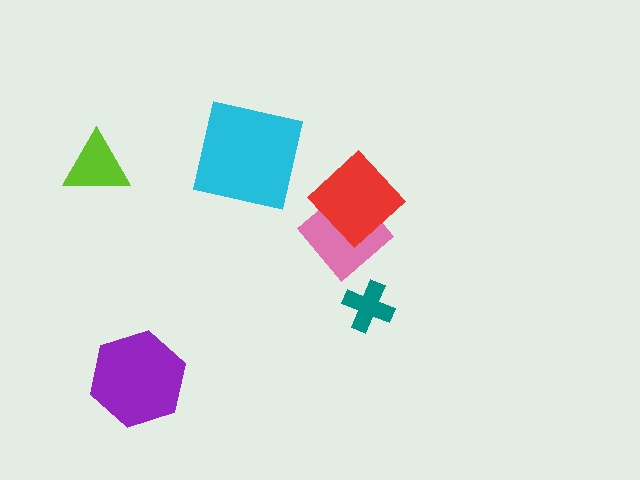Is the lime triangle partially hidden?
No, no other shape covers it.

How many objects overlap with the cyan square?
0 objects overlap with the cyan square.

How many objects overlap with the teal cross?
0 objects overlap with the teal cross.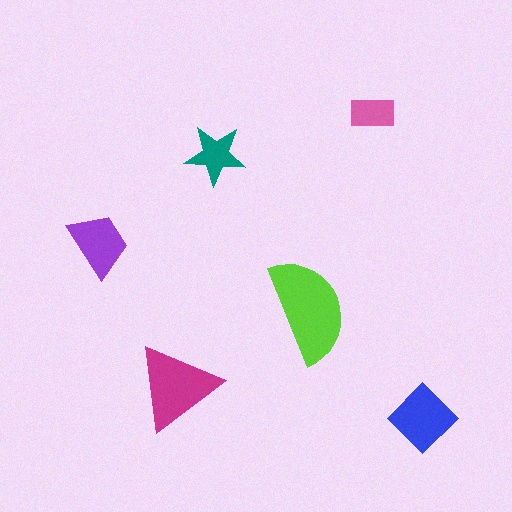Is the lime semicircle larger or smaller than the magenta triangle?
Larger.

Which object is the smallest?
The pink rectangle.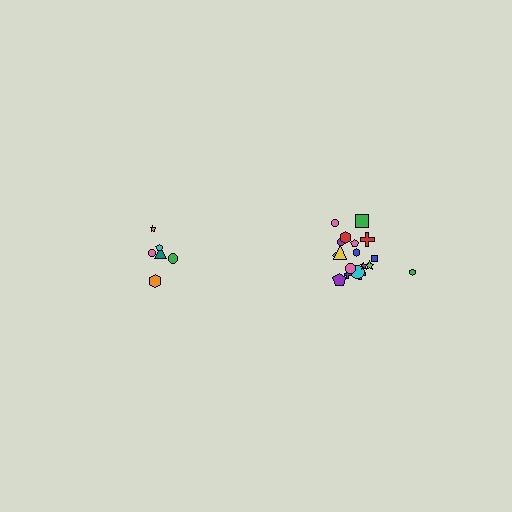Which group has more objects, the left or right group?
The right group.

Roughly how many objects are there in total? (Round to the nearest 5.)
Roughly 25 objects in total.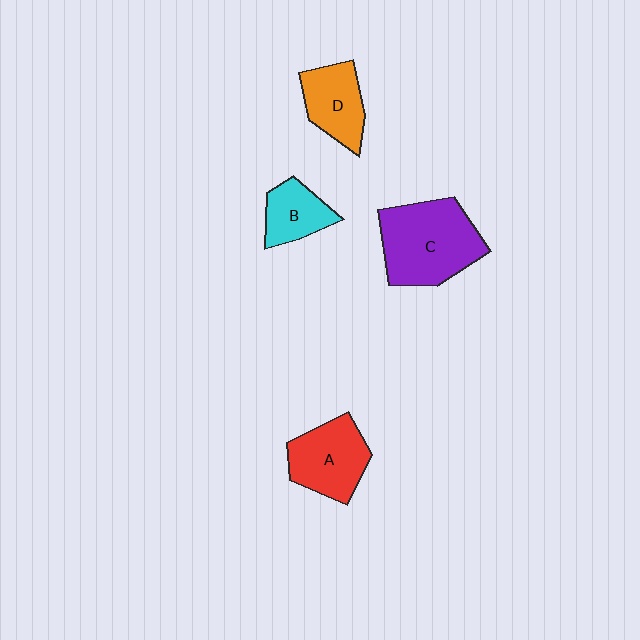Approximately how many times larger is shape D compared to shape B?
Approximately 1.2 times.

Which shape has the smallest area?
Shape B (cyan).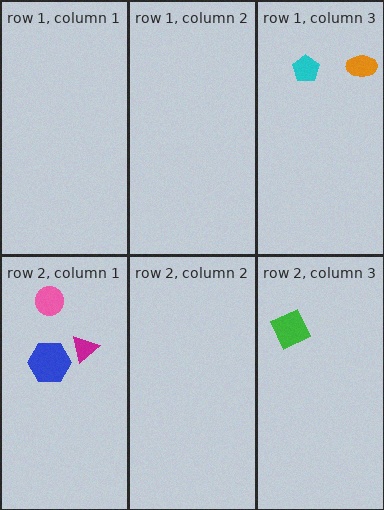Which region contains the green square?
The row 2, column 3 region.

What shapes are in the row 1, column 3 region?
The orange ellipse, the cyan pentagon.